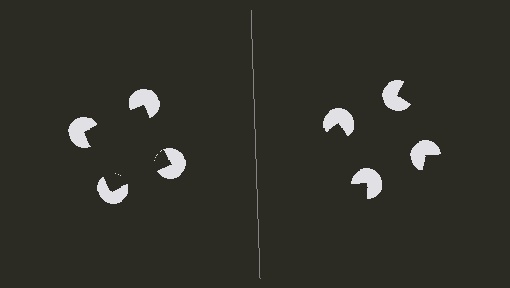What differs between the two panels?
The pac-man discs are positioned identically on both sides; only the wedge orientations differ. On the left they align to a square; on the right they are misaligned.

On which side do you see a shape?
An illusory square appears on the left side. On the right side the wedge cuts are rotated, so no coherent shape forms.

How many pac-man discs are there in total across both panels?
8 — 4 on each side.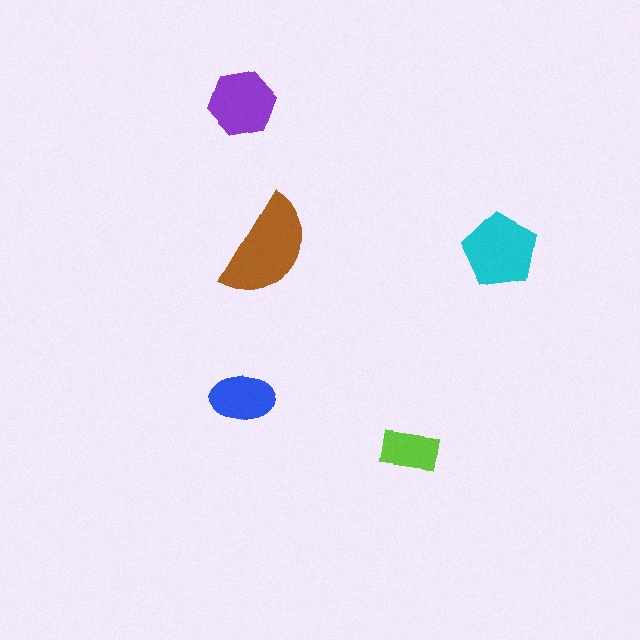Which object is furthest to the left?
The purple hexagon is leftmost.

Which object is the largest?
The brown semicircle.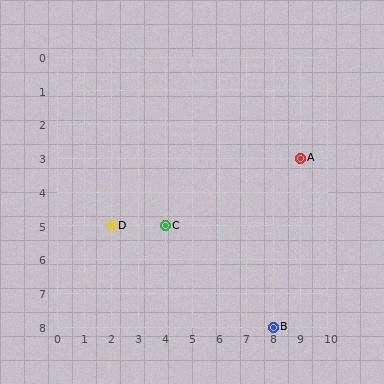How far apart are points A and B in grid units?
Points A and B are 1 column and 5 rows apart (about 5.1 grid units diagonally).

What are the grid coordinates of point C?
Point C is at grid coordinates (4, 5).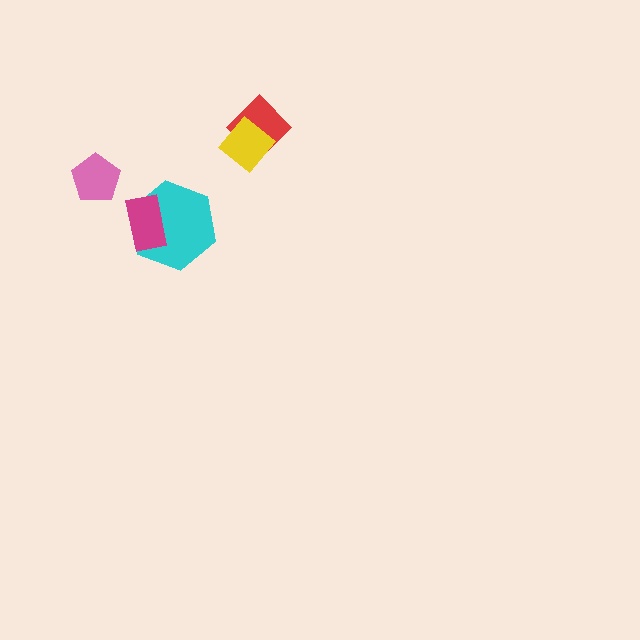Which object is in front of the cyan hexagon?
The magenta rectangle is in front of the cyan hexagon.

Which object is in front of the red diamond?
The yellow diamond is in front of the red diamond.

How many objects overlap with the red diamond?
1 object overlaps with the red diamond.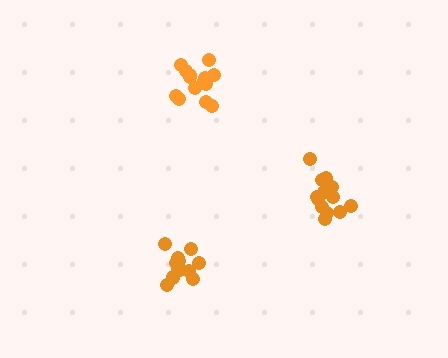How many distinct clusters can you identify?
There are 3 distinct clusters.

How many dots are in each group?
Group 1: 14 dots, Group 2: 14 dots, Group 3: 13 dots (41 total).